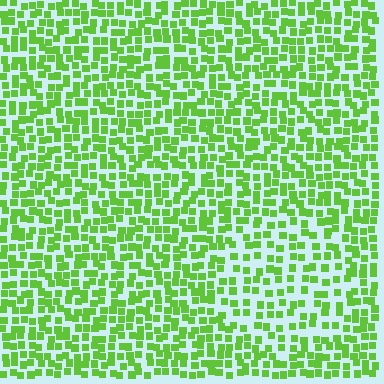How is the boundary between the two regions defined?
The boundary is defined by a change in element density (approximately 1.6x ratio). All elements are the same color, size, and shape.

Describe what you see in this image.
The image contains small lime elements arranged at two different densities. A circle-shaped region is visible where the elements are less densely packed than the surrounding area.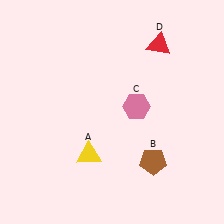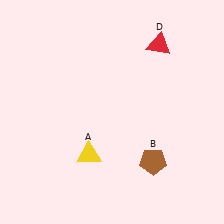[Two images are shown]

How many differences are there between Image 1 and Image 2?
There is 1 difference between the two images.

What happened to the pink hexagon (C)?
The pink hexagon (C) was removed in Image 2. It was in the top-right area of Image 1.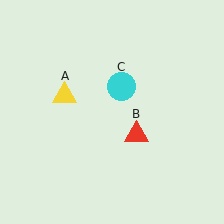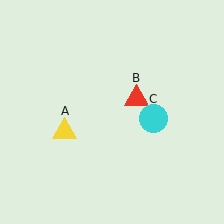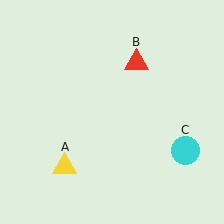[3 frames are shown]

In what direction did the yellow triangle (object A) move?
The yellow triangle (object A) moved down.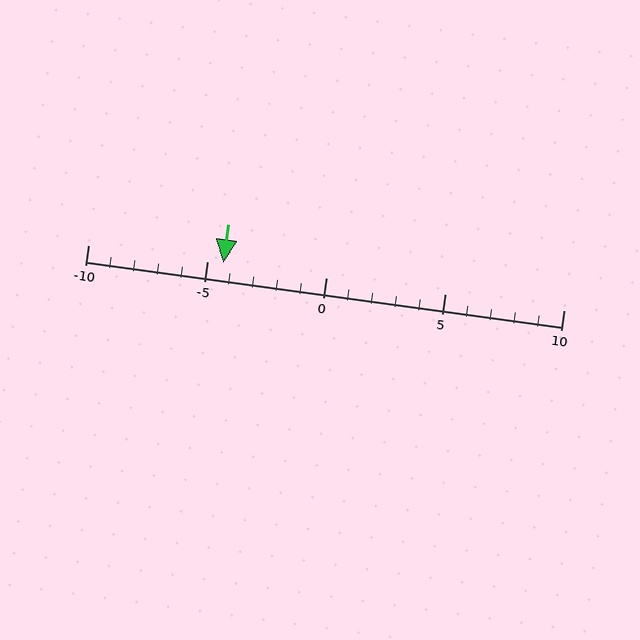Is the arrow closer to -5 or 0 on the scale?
The arrow is closer to -5.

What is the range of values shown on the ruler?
The ruler shows values from -10 to 10.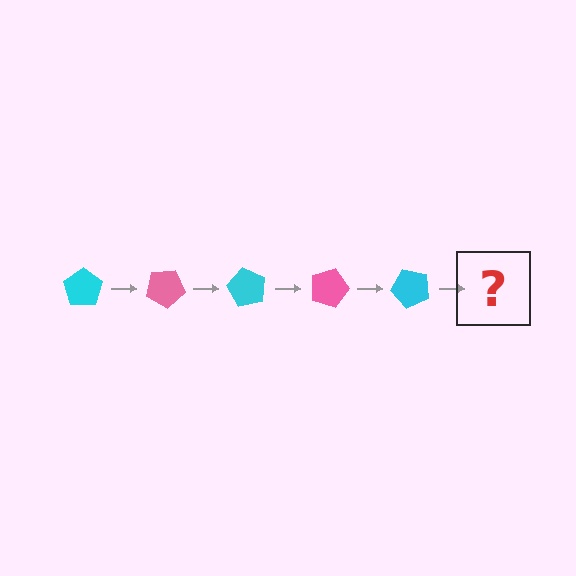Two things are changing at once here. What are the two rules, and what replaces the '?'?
The two rules are that it rotates 30 degrees each step and the color cycles through cyan and pink. The '?' should be a pink pentagon, rotated 150 degrees from the start.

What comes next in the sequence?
The next element should be a pink pentagon, rotated 150 degrees from the start.